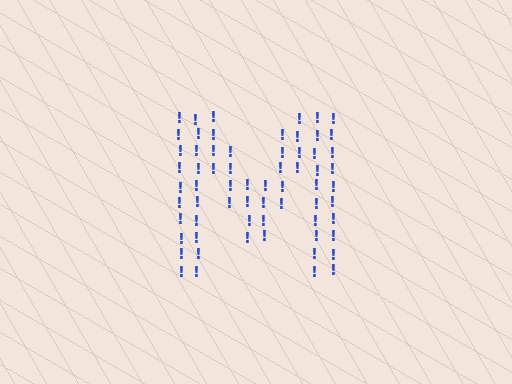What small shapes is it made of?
It is made of small exclamation marks.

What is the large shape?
The large shape is the letter M.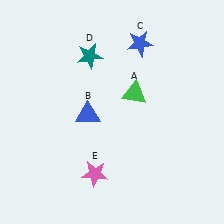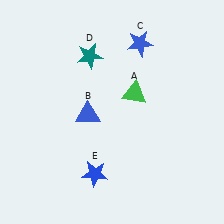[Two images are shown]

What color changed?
The star (E) changed from pink in Image 1 to blue in Image 2.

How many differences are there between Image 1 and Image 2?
There is 1 difference between the two images.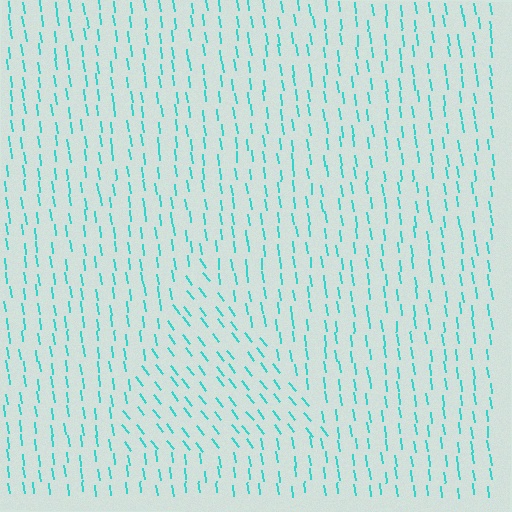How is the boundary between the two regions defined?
The boundary is defined purely by a change in line orientation (approximately 30 degrees difference). All lines are the same color and thickness.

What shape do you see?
I see a triangle.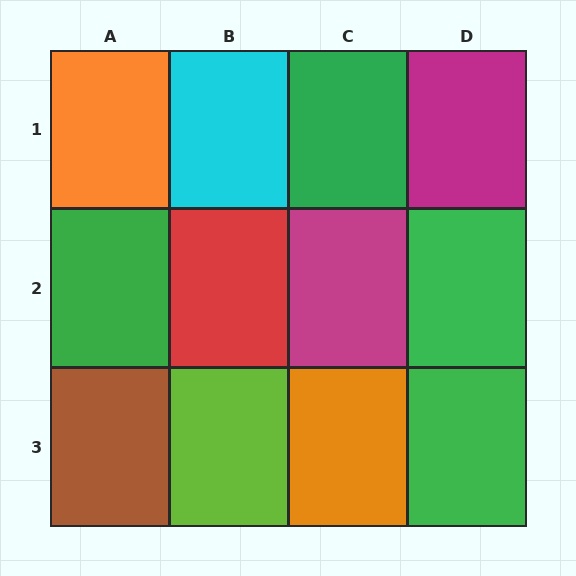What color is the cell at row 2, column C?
Magenta.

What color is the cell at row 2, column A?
Green.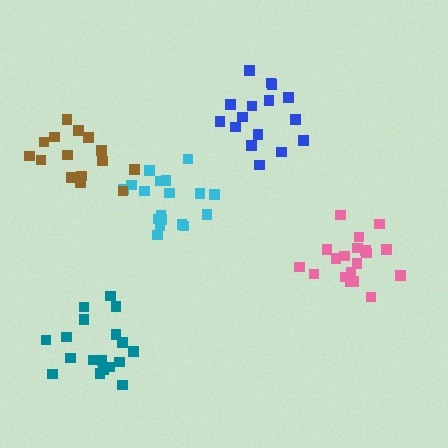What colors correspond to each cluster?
The clusters are colored: blue, cyan, teal, pink, brown.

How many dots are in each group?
Group 1: 16 dots, Group 2: 18 dots, Group 3: 18 dots, Group 4: 19 dots, Group 5: 15 dots (86 total).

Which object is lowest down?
The teal cluster is bottommost.